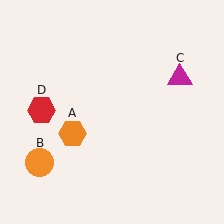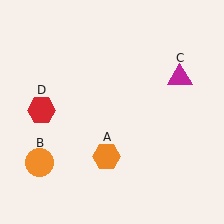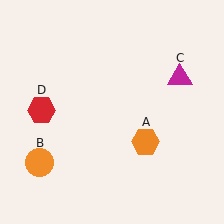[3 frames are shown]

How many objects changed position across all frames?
1 object changed position: orange hexagon (object A).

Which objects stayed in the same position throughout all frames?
Orange circle (object B) and magenta triangle (object C) and red hexagon (object D) remained stationary.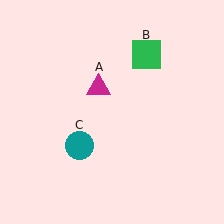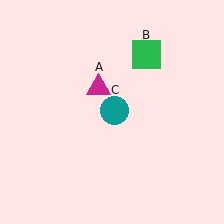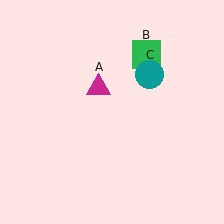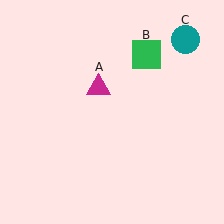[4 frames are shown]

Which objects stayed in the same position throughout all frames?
Magenta triangle (object A) and green square (object B) remained stationary.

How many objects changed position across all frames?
1 object changed position: teal circle (object C).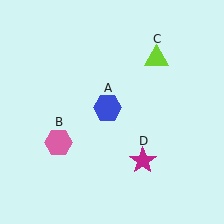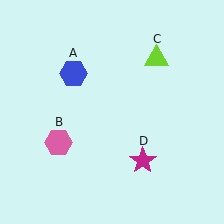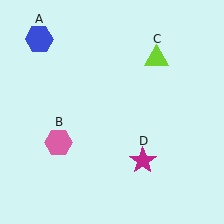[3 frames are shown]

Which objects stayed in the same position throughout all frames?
Pink hexagon (object B) and lime triangle (object C) and magenta star (object D) remained stationary.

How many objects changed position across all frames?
1 object changed position: blue hexagon (object A).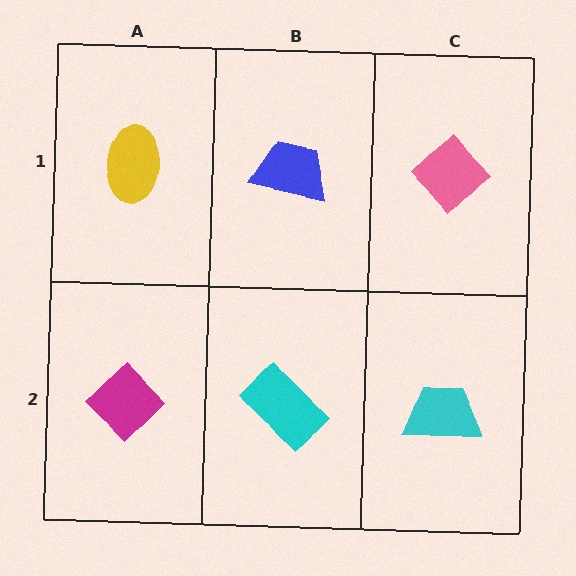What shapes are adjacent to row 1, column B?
A cyan rectangle (row 2, column B), a yellow ellipse (row 1, column A), a pink diamond (row 1, column C).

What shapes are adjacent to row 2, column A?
A yellow ellipse (row 1, column A), a cyan rectangle (row 2, column B).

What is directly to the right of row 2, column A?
A cyan rectangle.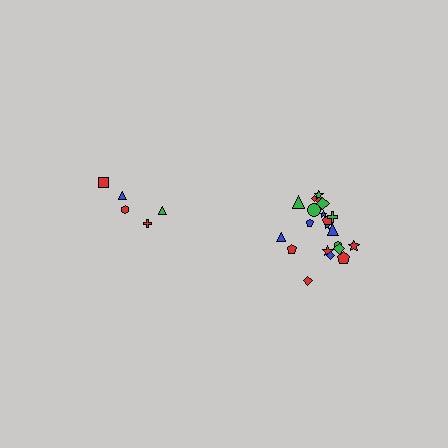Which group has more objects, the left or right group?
The right group.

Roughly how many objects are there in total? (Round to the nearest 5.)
Roughly 25 objects in total.